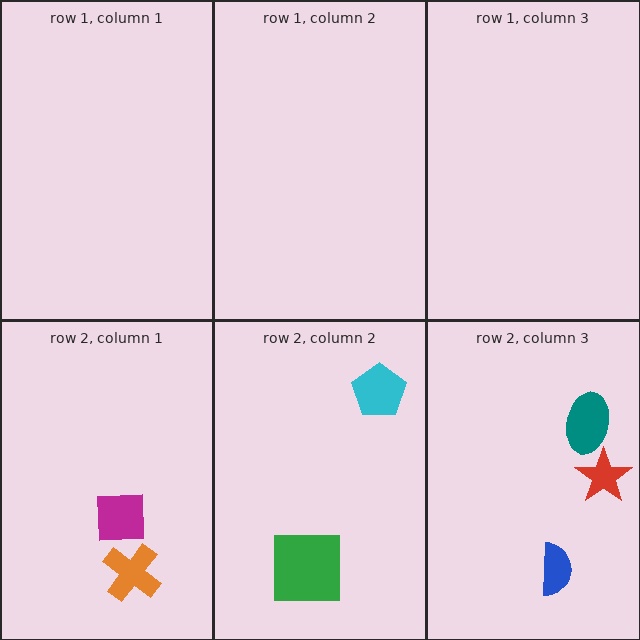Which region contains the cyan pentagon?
The row 2, column 2 region.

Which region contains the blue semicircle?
The row 2, column 3 region.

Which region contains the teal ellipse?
The row 2, column 3 region.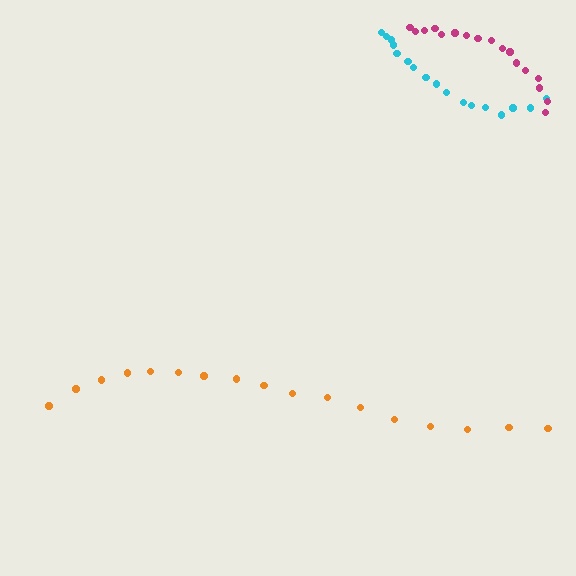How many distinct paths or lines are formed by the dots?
There are 3 distinct paths.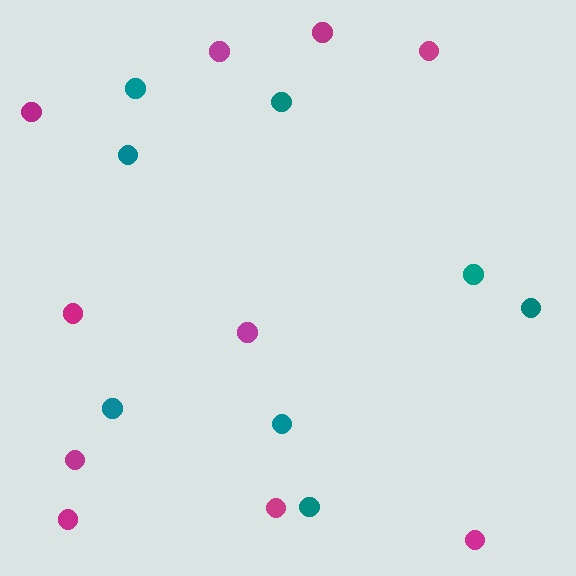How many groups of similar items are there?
There are 2 groups: one group of teal circles (8) and one group of magenta circles (10).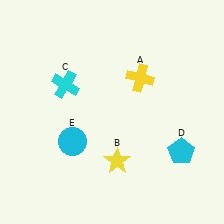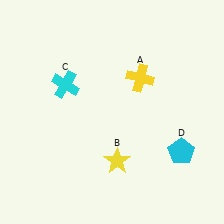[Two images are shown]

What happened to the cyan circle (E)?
The cyan circle (E) was removed in Image 2. It was in the bottom-left area of Image 1.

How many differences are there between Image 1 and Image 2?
There is 1 difference between the two images.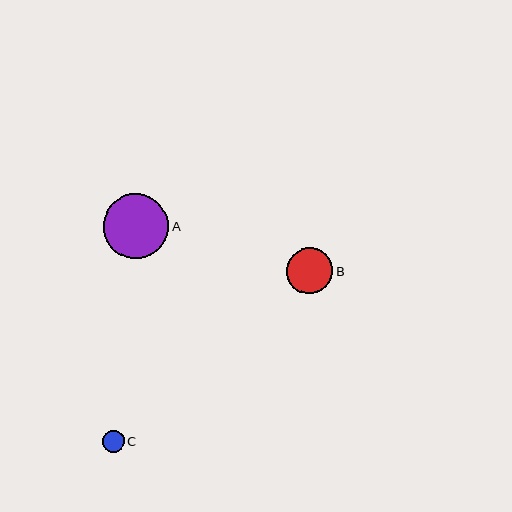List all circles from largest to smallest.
From largest to smallest: A, B, C.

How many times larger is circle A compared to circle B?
Circle A is approximately 1.4 times the size of circle B.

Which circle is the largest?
Circle A is the largest with a size of approximately 65 pixels.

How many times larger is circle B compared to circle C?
Circle B is approximately 2.1 times the size of circle C.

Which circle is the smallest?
Circle C is the smallest with a size of approximately 22 pixels.